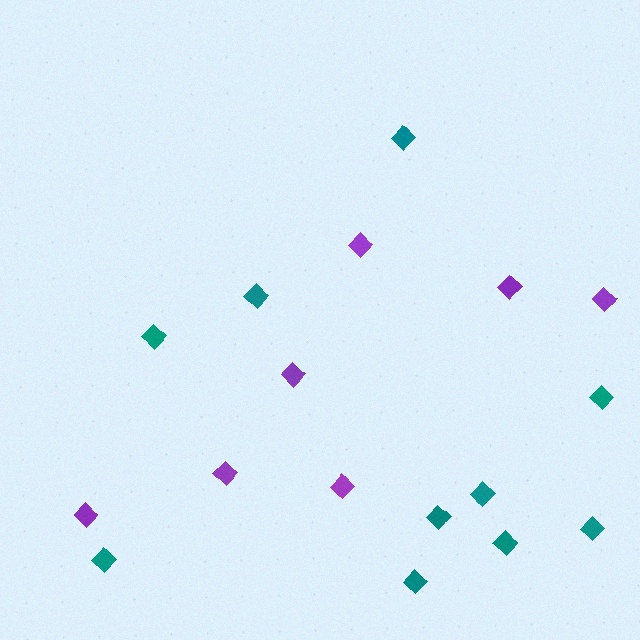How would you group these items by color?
There are 2 groups: one group of purple diamonds (7) and one group of teal diamonds (10).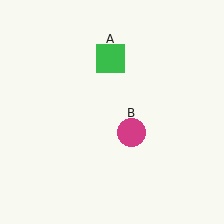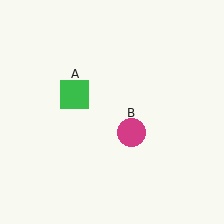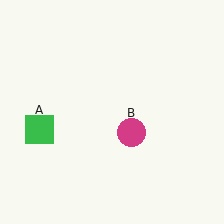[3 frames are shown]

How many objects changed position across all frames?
1 object changed position: green square (object A).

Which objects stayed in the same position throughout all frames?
Magenta circle (object B) remained stationary.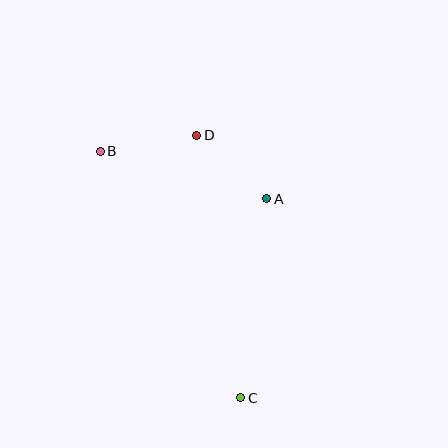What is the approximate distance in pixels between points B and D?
The distance between B and D is approximately 98 pixels.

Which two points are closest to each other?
Points A and D are closest to each other.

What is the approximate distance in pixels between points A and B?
The distance between A and B is approximately 173 pixels.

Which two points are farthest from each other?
Points B and C are farthest from each other.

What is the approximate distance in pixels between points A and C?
The distance between A and C is approximately 200 pixels.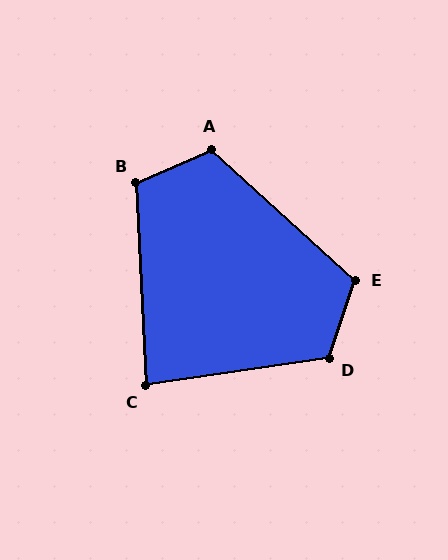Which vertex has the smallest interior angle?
C, at approximately 84 degrees.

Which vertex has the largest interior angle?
D, at approximately 117 degrees.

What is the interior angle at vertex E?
Approximately 114 degrees (obtuse).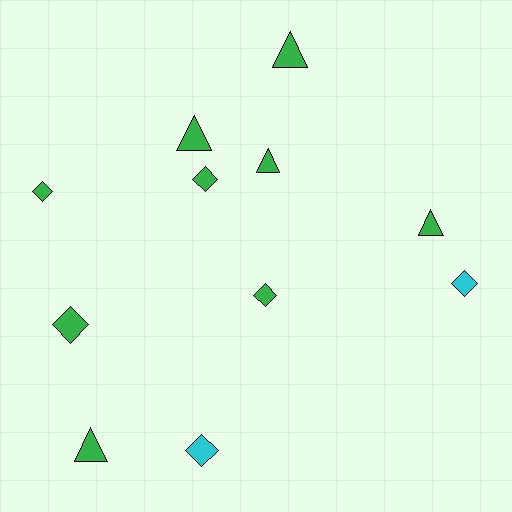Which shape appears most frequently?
Diamond, with 6 objects.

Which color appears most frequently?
Green, with 9 objects.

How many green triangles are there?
There are 5 green triangles.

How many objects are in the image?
There are 11 objects.